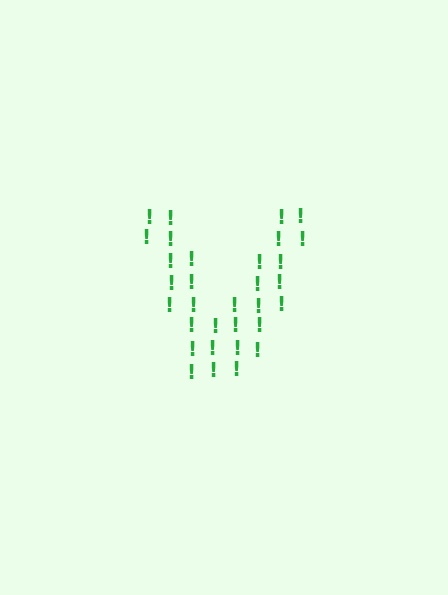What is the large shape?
The large shape is the letter V.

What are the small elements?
The small elements are exclamation marks.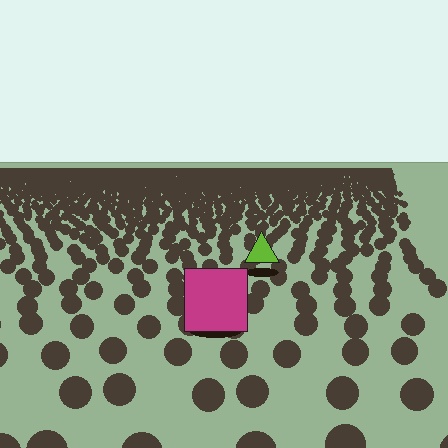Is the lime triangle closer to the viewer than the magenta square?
No. The magenta square is closer — you can tell from the texture gradient: the ground texture is coarser near it.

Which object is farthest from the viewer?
The lime triangle is farthest from the viewer. It appears smaller and the ground texture around it is denser.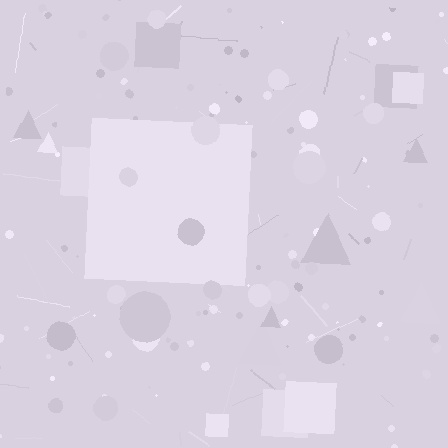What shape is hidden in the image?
A square is hidden in the image.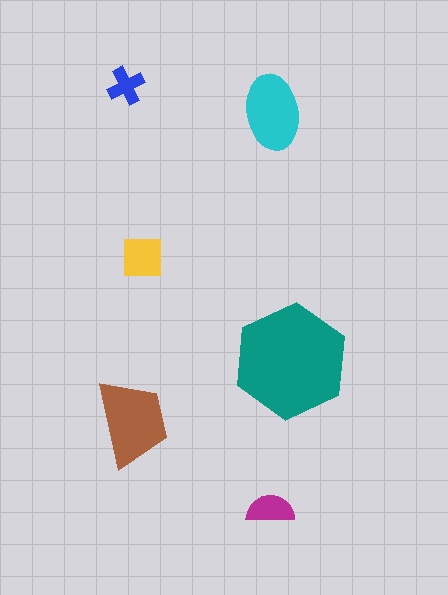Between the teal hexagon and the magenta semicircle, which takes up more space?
The teal hexagon.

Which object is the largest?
The teal hexagon.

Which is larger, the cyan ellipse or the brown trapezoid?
The brown trapezoid.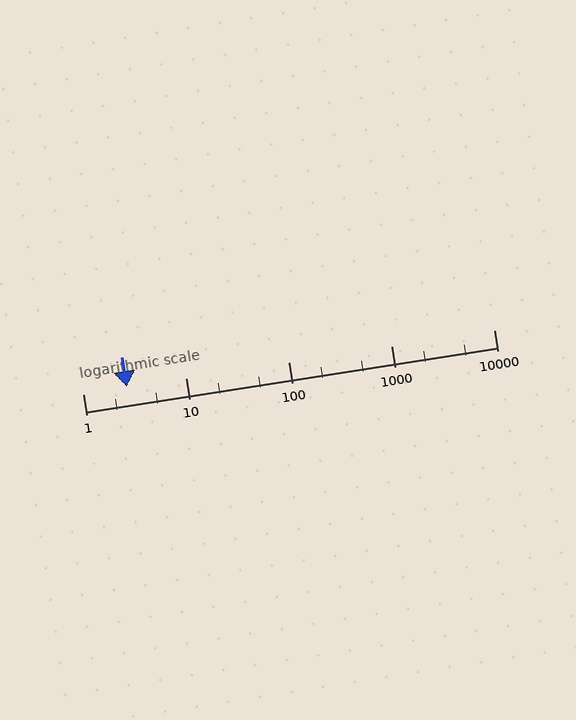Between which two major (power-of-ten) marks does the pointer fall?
The pointer is between 1 and 10.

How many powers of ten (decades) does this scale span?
The scale spans 4 decades, from 1 to 10000.